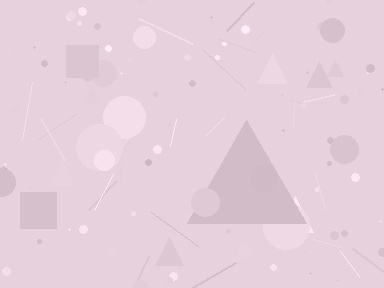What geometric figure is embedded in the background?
A triangle is embedded in the background.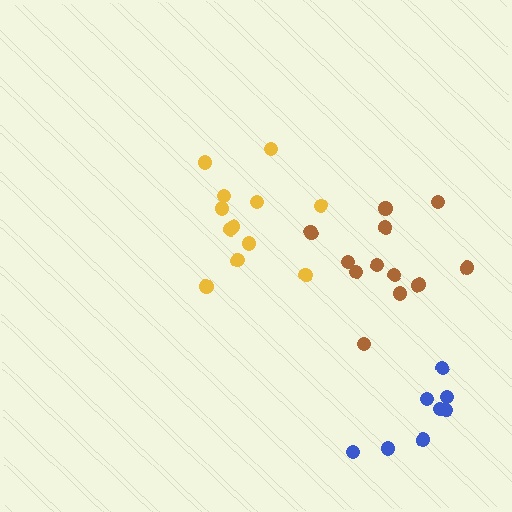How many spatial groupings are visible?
There are 3 spatial groupings.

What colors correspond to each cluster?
The clusters are colored: yellow, blue, brown.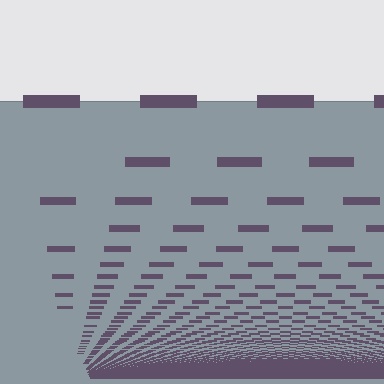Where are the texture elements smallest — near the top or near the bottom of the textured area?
Near the bottom.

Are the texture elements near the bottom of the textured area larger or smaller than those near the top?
Smaller. The gradient is inverted — elements near the bottom are smaller and denser.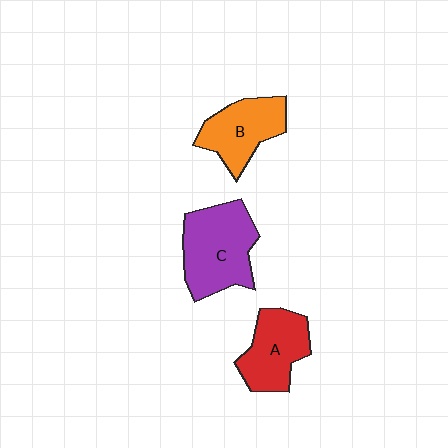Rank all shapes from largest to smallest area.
From largest to smallest: C (purple), B (orange), A (red).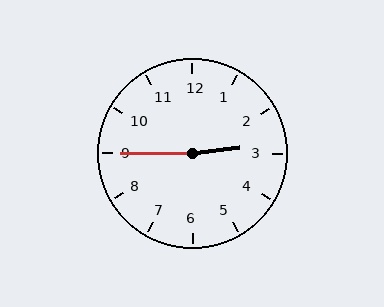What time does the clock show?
2:45.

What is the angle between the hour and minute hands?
Approximately 172 degrees.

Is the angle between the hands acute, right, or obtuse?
It is obtuse.